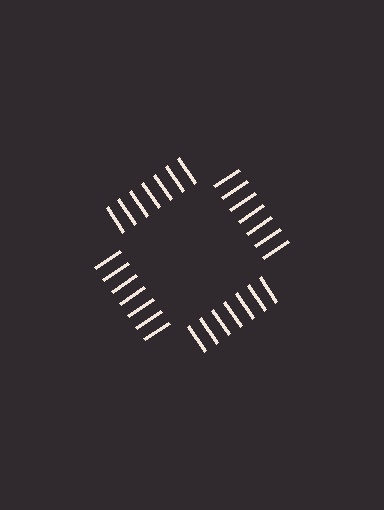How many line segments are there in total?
28 — 7 along each of the 4 edges.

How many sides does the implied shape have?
4 sides — the line-ends trace a square.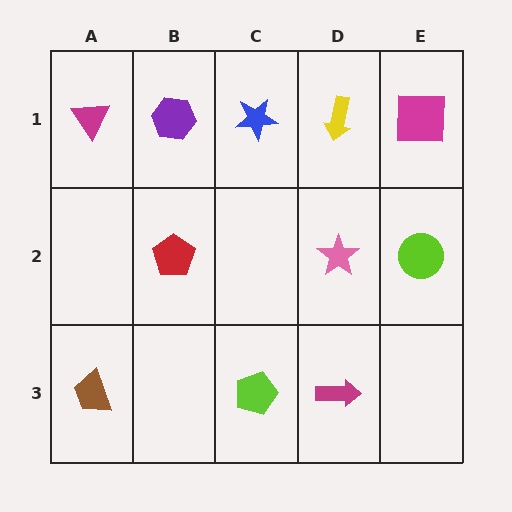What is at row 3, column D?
A magenta arrow.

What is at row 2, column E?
A lime circle.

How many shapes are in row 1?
5 shapes.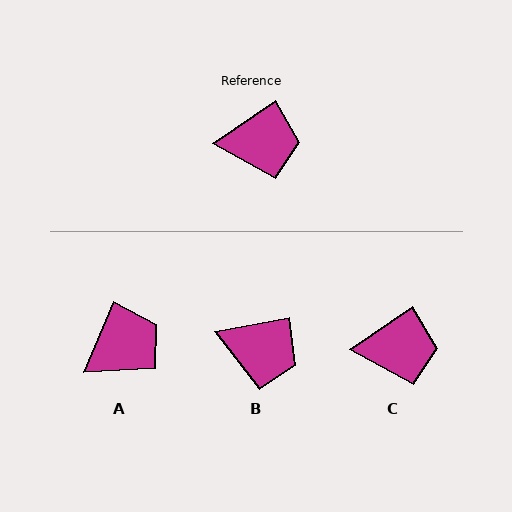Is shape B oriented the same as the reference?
No, it is off by about 23 degrees.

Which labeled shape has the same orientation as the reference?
C.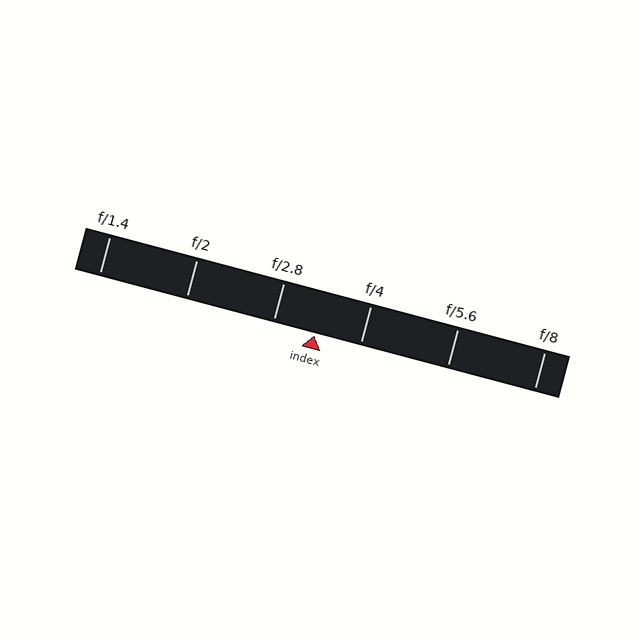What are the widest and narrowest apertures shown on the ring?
The widest aperture shown is f/1.4 and the narrowest is f/8.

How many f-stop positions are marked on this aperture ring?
There are 6 f-stop positions marked.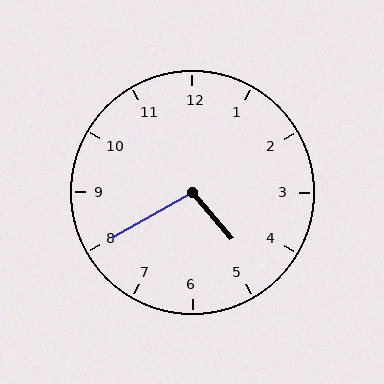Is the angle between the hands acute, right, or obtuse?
It is obtuse.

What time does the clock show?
4:40.